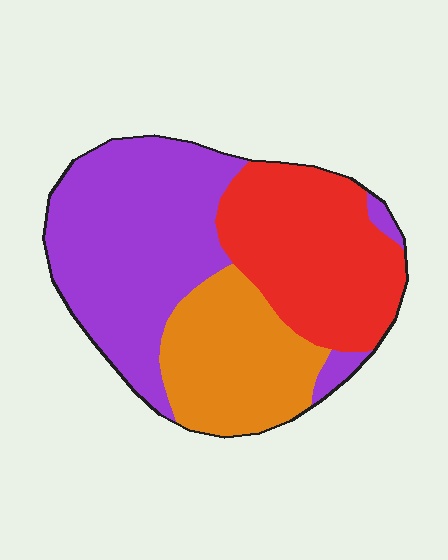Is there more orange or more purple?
Purple.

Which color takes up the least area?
Orange, at roughly 25%.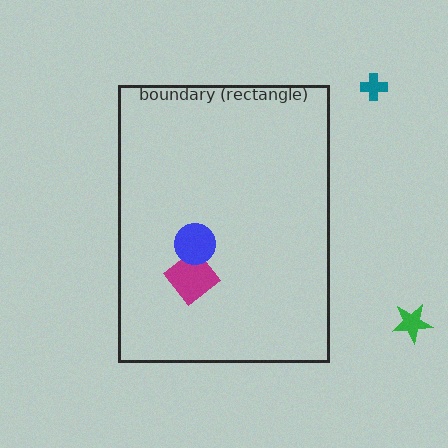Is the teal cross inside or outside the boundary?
Outside.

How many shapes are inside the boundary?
2 inside, 2 outside.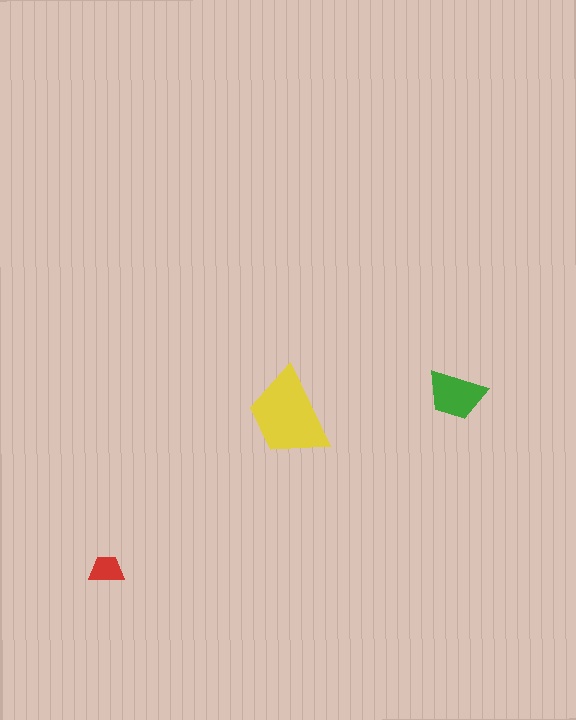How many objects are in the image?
There are 3 objects in the image.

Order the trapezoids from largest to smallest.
the yellow one, the green one, the red one.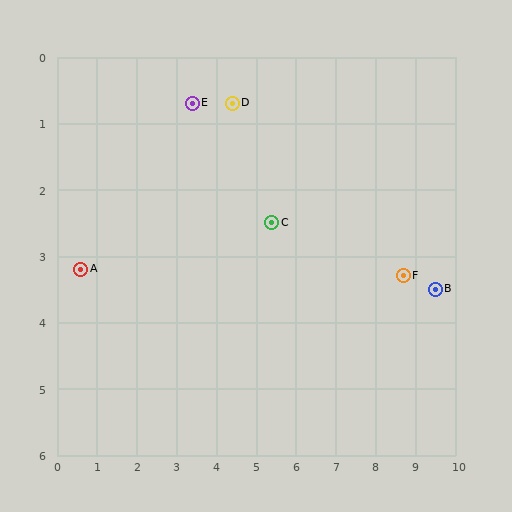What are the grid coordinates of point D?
Point D is at approximately (4.4, 0.7).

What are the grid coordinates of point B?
Point B is at approximately (9.5, 3.5).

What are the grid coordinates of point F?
Point F is at approximately (8.7, 3.3).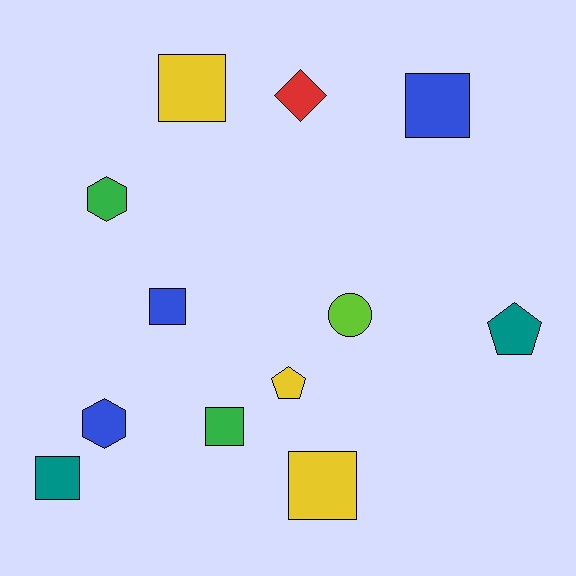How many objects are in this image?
There are 12 objects.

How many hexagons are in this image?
There are 2 hexagons.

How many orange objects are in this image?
There are no orange objects.